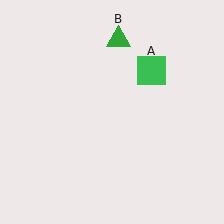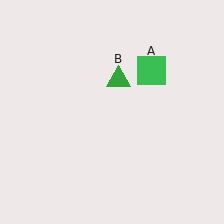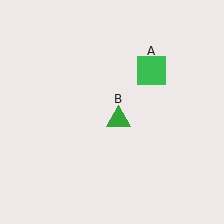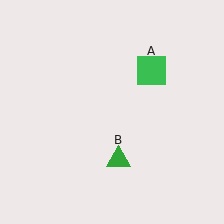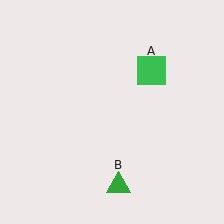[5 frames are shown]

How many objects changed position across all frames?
1 object changed position: green triangle (object B).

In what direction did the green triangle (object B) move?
The green triangle (object B) moved down.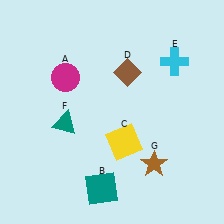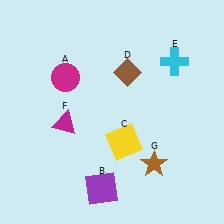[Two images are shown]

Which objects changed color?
B changed from teal to purple. F changed from teal to magenta.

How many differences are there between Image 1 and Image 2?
There are 2 differences between the two images.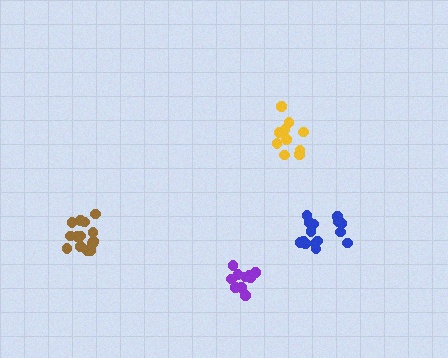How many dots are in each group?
Group 1: 15 dots, Group 2: 10 dots, Group 3: 14 dots, Group 4: 10 dots (49 total).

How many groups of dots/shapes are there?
There are 4 groups.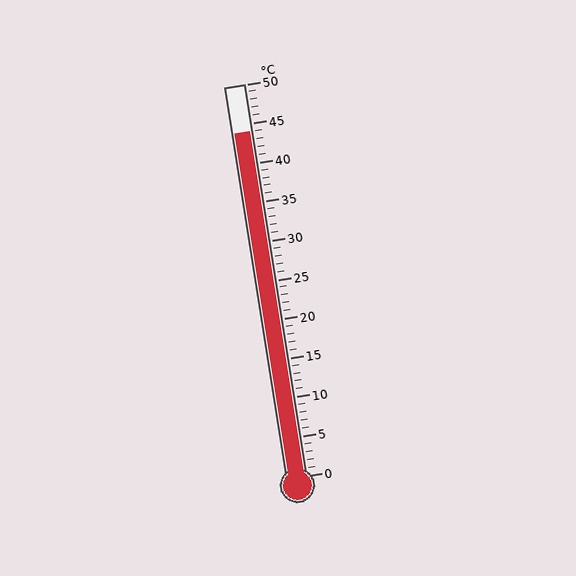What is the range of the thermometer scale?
The thermometer scale ranges from 0°C to 50°C.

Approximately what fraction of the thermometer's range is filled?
The thermometer is filled to approximately 90% of its range.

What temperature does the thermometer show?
The thermometer shows approximately 44°C.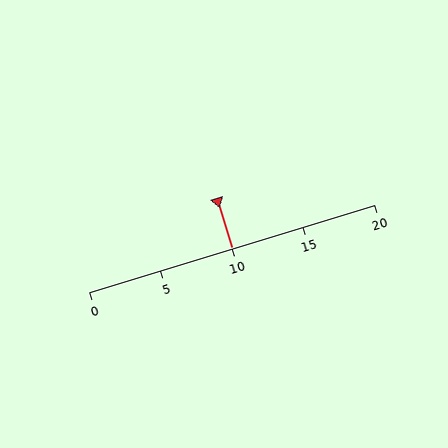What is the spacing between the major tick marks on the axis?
The major ticks are spaced 5 apart.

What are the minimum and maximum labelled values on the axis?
The axis runs from 0 to 20.